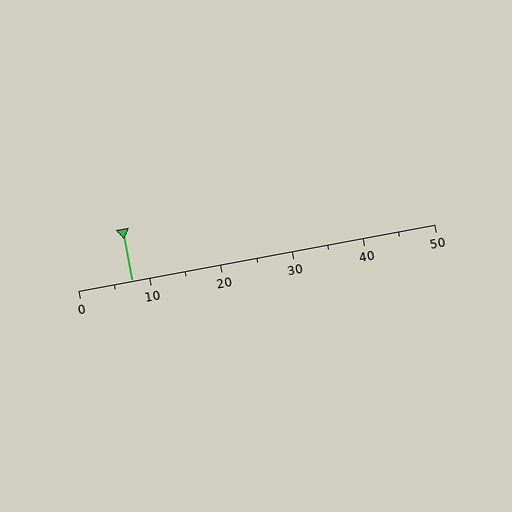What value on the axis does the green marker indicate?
The marker indicates approximately 7.5.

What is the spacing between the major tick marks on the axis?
The major ticks are spaced 10 apart.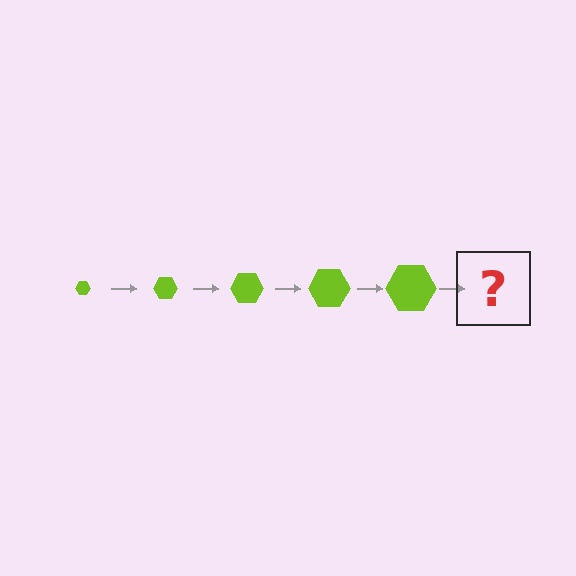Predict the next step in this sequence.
The next step is a lime hexagon, larger than the previous one.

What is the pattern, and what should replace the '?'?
The pattern is that the hexagon gets progressively larger each step. The '?' should be a lime hexagon, larger than the previous one.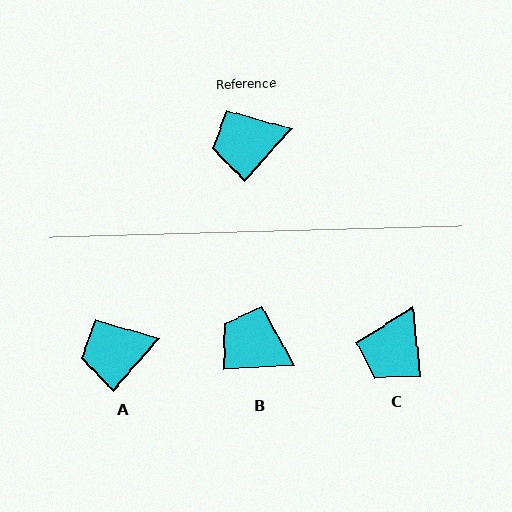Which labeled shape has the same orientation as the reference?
A.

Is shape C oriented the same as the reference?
No, it is off by about 48 degrees.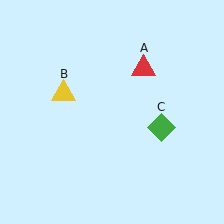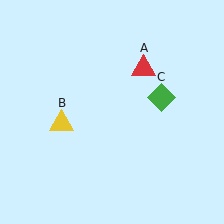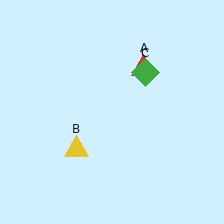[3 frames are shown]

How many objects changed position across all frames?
2 objects changed position: yellow triangle (object B), green diamond (object C).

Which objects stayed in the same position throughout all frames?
Red triangle (object A) remained stationary.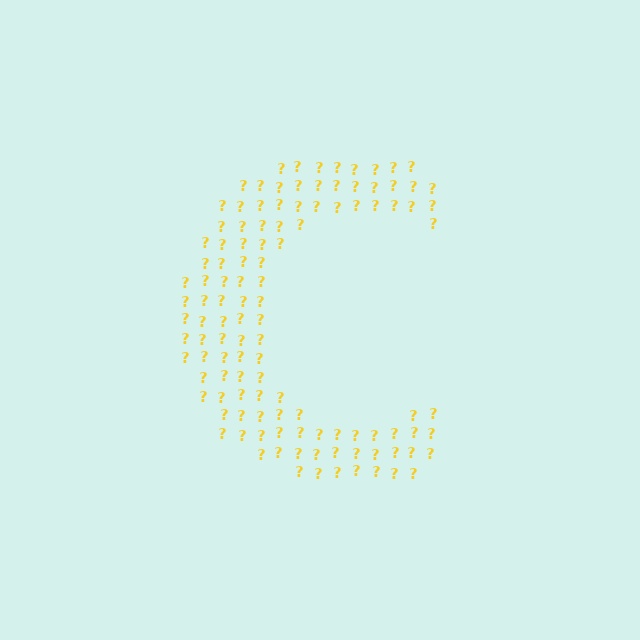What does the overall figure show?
The overall figure shows the letter C.